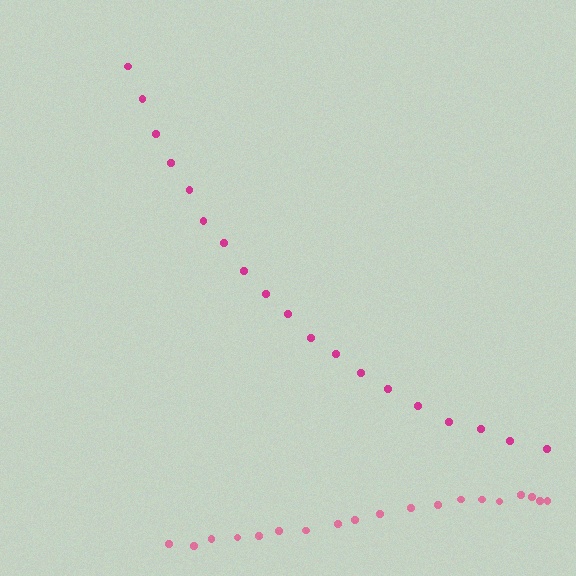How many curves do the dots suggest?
There are 2 distinct paths.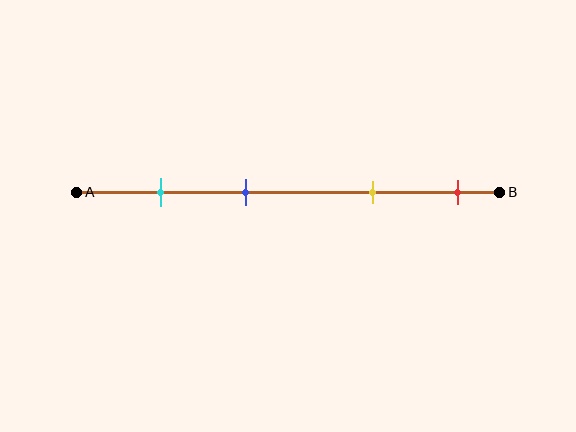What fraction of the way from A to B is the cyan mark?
The cyan mark is approximately 20% (0.2) of the way from A to B.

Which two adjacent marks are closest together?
The cyan and blue marks are the closest adjacent pair.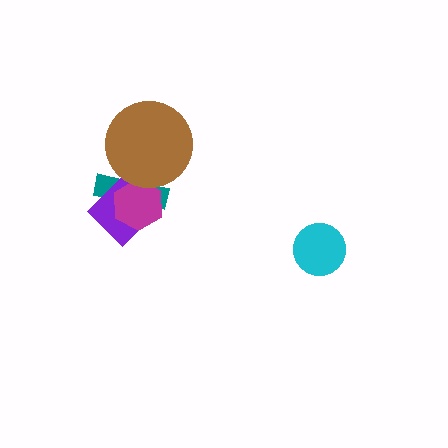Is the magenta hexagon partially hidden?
Yes, it is partially covered by another shape.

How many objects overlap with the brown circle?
2 objects overlap with the brown circle.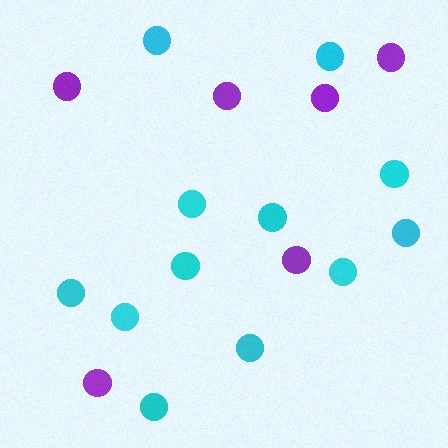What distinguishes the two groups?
There are 2 groups: one group of cyan circles (12) and one group of purple circles (6).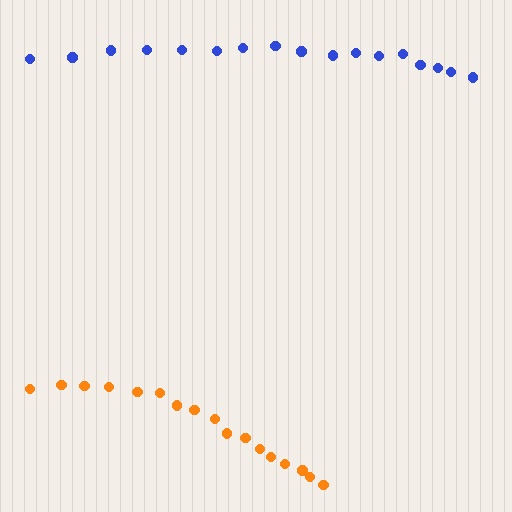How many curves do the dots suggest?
There are 2 distinct paths.